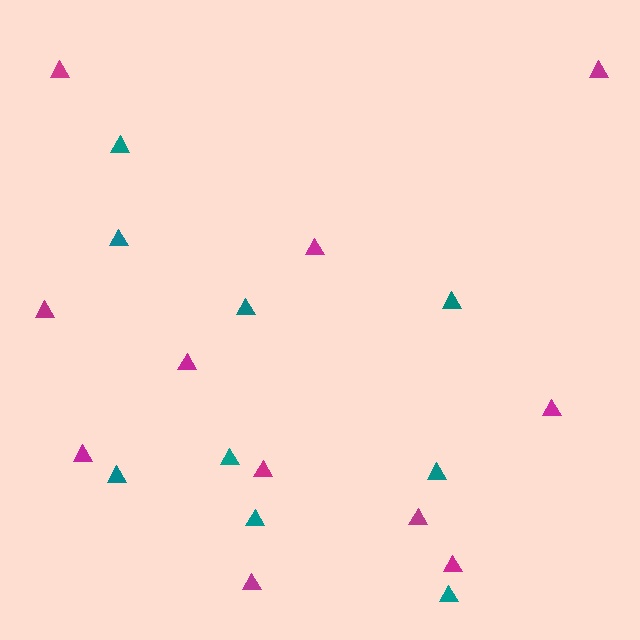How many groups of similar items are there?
There are 2 groups: one group of magenta triangles (11) and one group of teal triangles (9).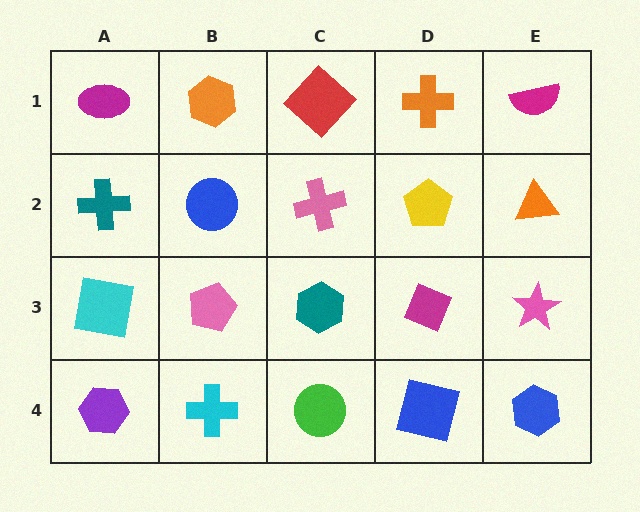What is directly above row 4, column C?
A teal hexagon.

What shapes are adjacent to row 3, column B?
A blue circle (row 2, column B), a cyan cross (row 4, column B), a cyan square (row 3, column A), a teal hexagon (row 3, column C).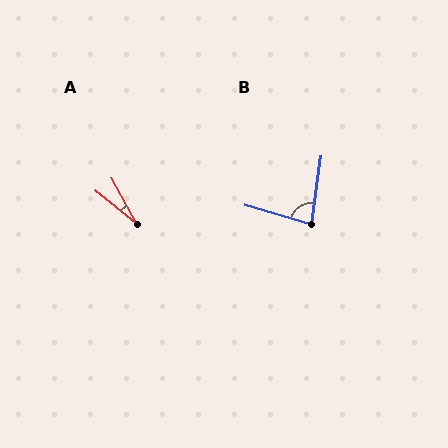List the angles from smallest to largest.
A (21°), B (81°).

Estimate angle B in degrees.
Approximately 81 degrees.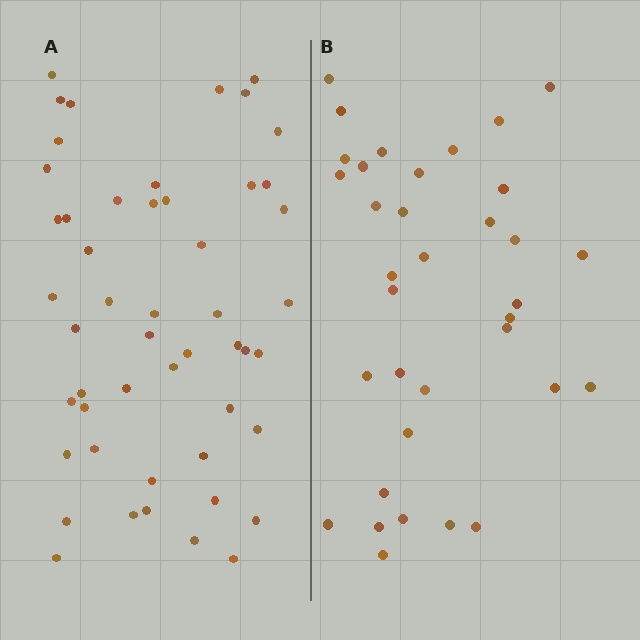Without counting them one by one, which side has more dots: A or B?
Region A (the left region) has more dots.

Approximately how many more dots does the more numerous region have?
Region A has approximately 15 more dots than region B.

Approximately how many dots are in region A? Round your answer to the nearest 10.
About 50 dots.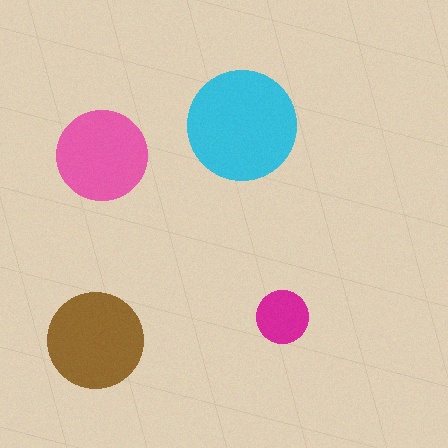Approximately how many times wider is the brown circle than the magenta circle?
About 2 times wider.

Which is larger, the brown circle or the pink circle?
The brown one.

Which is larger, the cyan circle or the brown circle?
The cyan one.